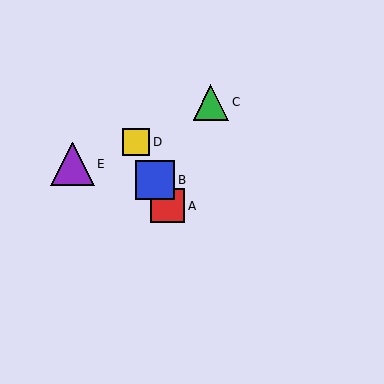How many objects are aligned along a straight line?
3 objects (A, B, D) are aligned along a straight line.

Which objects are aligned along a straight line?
Objects A, B, D are aligned along a straight line.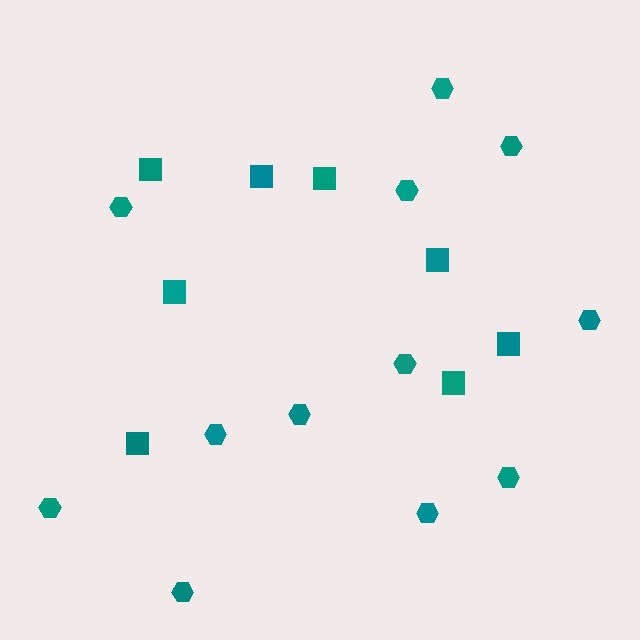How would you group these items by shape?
There are 2 groups: one group of squares (8) and one group of hexagons (12).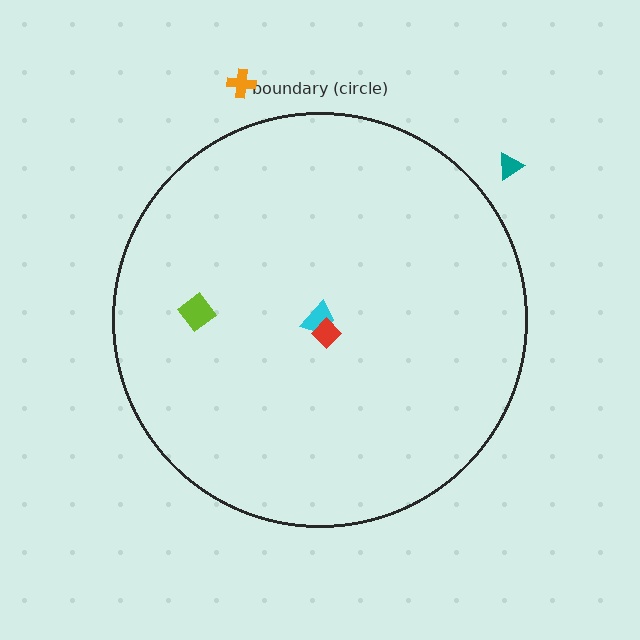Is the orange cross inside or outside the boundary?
Outside.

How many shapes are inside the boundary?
3 inside, 2 outside.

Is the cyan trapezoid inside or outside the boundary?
Inside.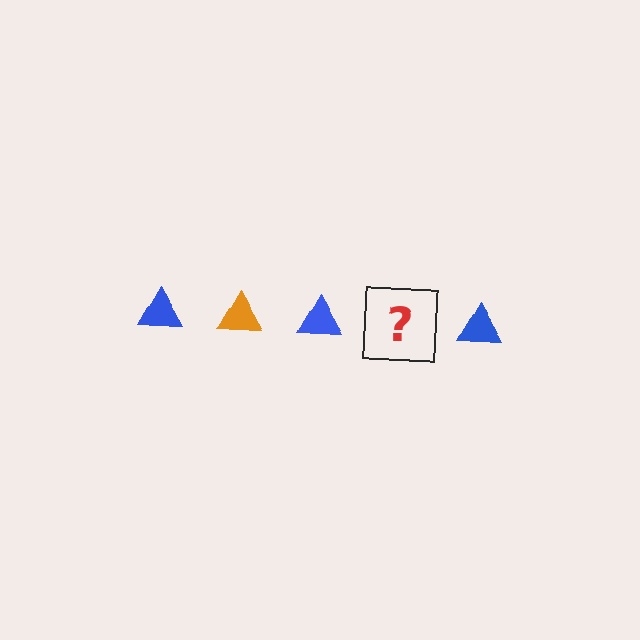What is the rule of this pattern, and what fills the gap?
The rule is that the pattern cycles through blue, orange triangles. The gap should be filled with an orange triangle.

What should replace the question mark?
The question mark should be replaced with an orange triangle.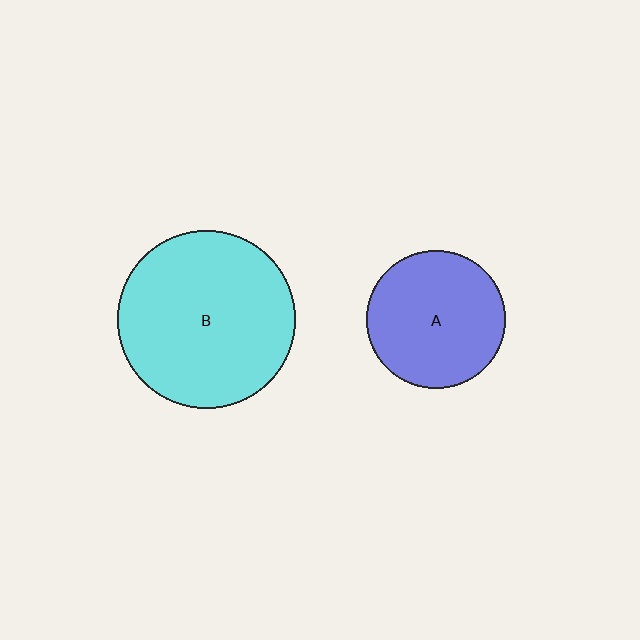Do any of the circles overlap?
No, none of the circles overlap.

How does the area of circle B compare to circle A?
Approximately 1.6 times.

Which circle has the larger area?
Circle B (cyan).